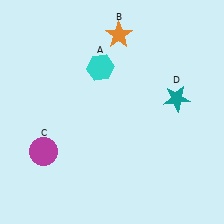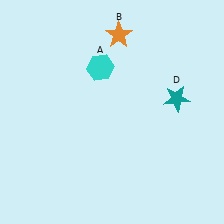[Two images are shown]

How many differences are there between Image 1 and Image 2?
There is 1 difference between the two images.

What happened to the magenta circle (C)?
The magenta circle (C) was removed in Image 2. It was in the bottom-left area of Image 1.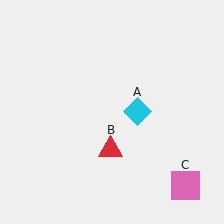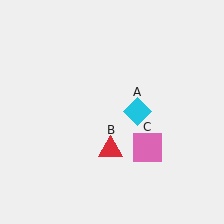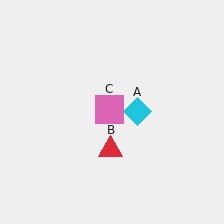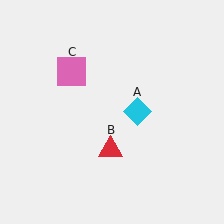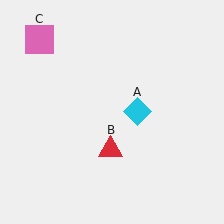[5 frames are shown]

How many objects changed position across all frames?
1 object changed position: pink square (object C).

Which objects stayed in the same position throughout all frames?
Cyan diamond (object A) and red triangle (object B) remained stationary.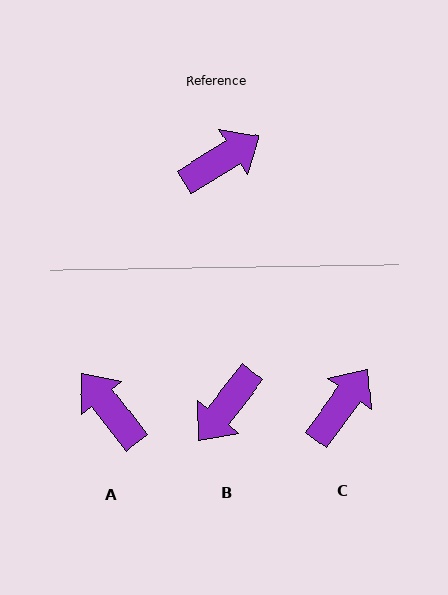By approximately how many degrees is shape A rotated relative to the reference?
Approximately 96 degrees counter-clockwise.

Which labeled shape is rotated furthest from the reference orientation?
B, about 160 degrees away.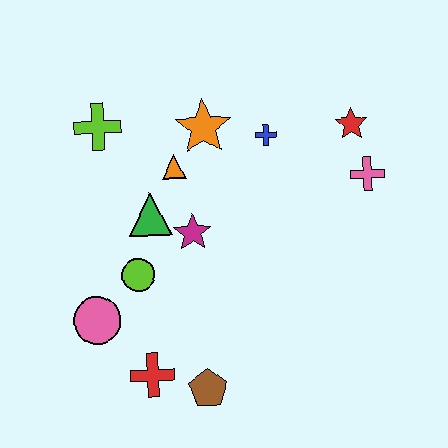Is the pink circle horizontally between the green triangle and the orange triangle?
No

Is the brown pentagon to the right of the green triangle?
Yes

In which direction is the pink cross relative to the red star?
The pink cross is below the red star.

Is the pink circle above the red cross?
Yes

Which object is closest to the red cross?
The brown pentagon is closest to the red cross.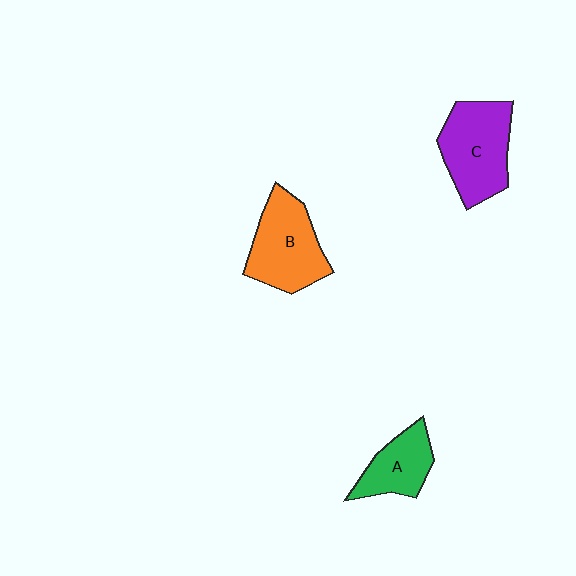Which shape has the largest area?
Shape C (purple).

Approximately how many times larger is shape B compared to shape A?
Approximately 1.5 times.